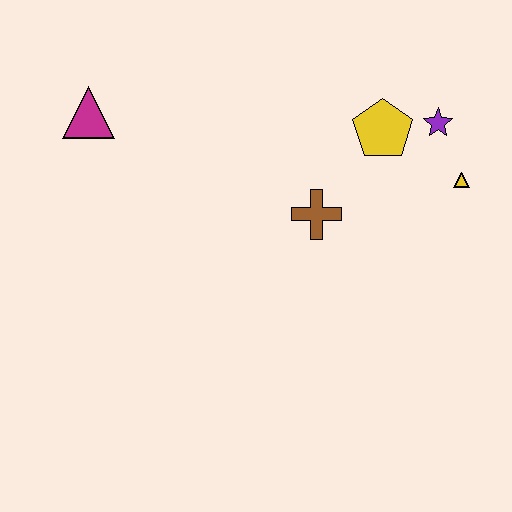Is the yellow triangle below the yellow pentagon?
Yes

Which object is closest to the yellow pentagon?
The purple star is closest to the yellow pentagon.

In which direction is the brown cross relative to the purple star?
The brown cross is to the left of the purple star.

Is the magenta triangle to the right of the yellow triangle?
No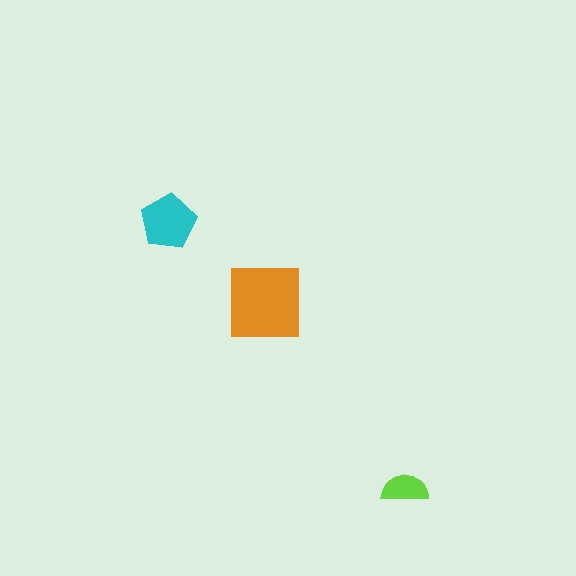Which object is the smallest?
The lime semicircle.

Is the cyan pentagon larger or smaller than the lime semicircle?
Larger.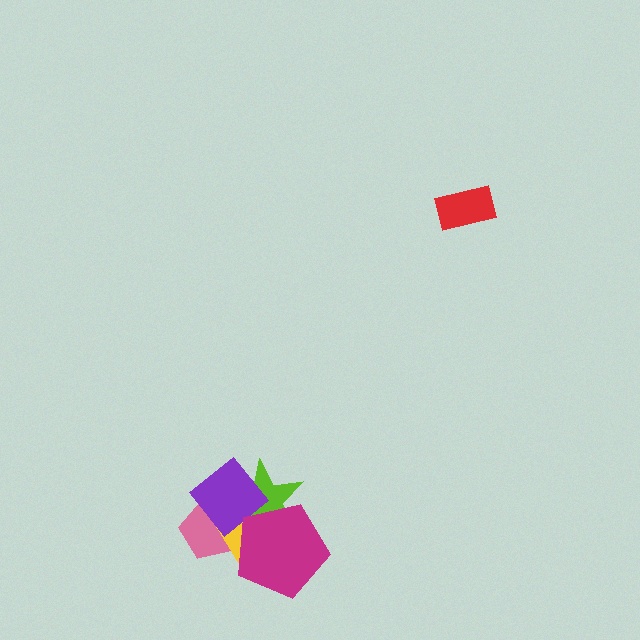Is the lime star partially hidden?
Yes, it is partially covered by another shape.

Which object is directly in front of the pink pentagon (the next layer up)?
The yellow rectangle is directly in front of the pink pentagon.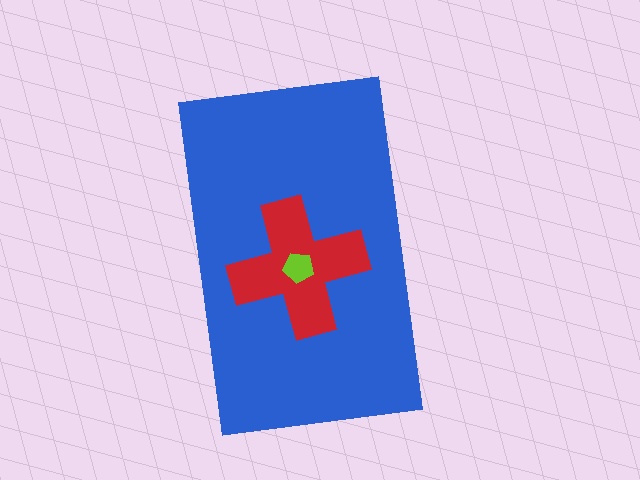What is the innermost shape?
The lime pentagon.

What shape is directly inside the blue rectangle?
The red cross.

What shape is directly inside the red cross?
The lime pentagon.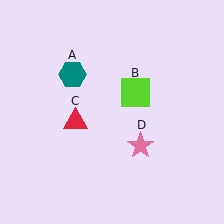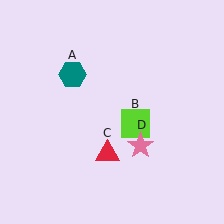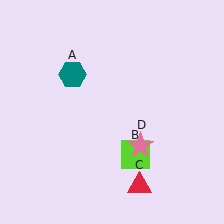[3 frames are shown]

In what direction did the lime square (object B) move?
The lime square (object B) moved down.